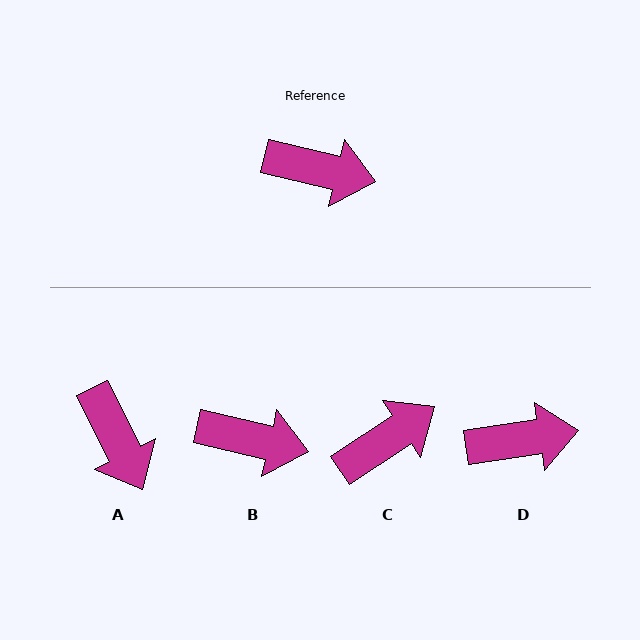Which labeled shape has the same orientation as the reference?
B.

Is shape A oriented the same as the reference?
No, it is off by about 50 degrees.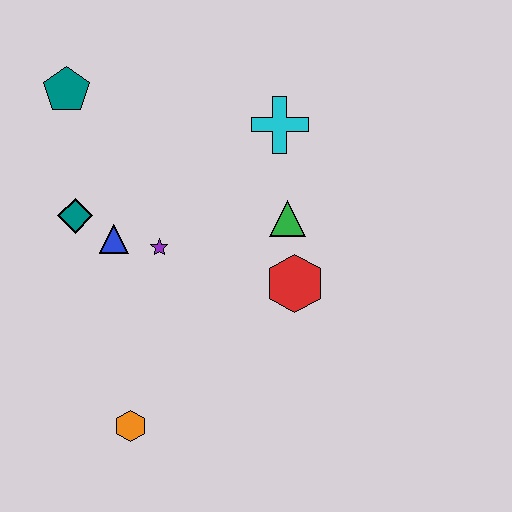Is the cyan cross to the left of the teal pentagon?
No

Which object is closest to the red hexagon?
The green triangle is closest to the red hexagon.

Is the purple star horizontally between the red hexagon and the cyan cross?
No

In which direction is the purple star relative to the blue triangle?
The purple star is to the right of the blue triangle.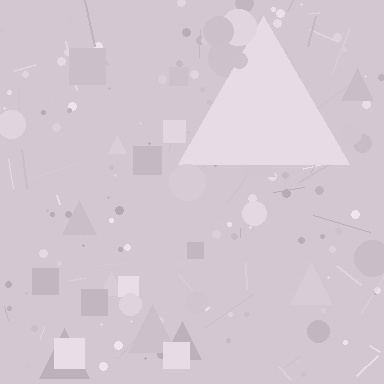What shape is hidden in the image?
A triangle is hidden in the image.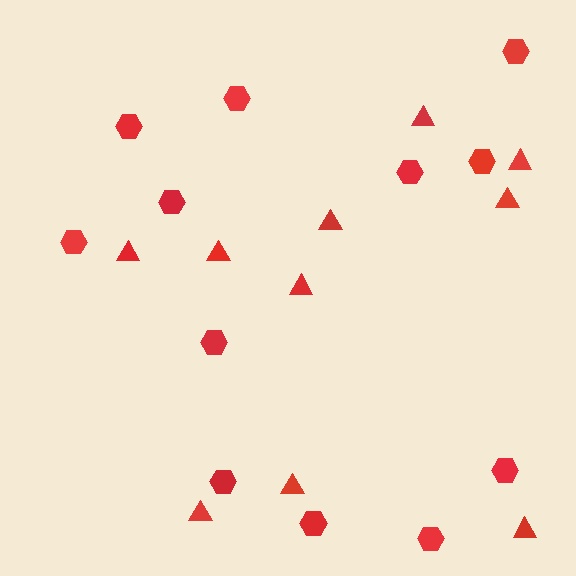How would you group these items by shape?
There are 2 groups: one group of hexagons (12) and one group of triangles (10).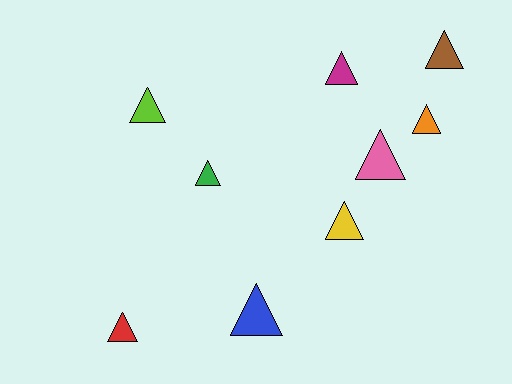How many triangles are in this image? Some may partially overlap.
There are 9 triangles.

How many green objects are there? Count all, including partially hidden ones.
There is 1 green object.